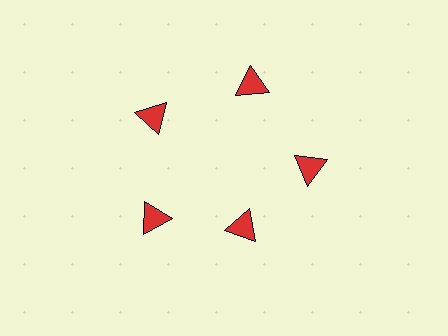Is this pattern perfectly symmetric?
No. The 5 red triangles are arranged in a ring, but one element near the 5 o'clock position is pulled inward toward the center, breaking the 5-fold rotational symmetry.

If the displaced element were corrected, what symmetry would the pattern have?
It would have 5-fold rotational symmetry — the pattern would map onto itself every 72 degrees.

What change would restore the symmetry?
The symmetry would be restored by moving it outward, back onto the ring so that all 5 triangles sit at equal angles and equal distance from the center.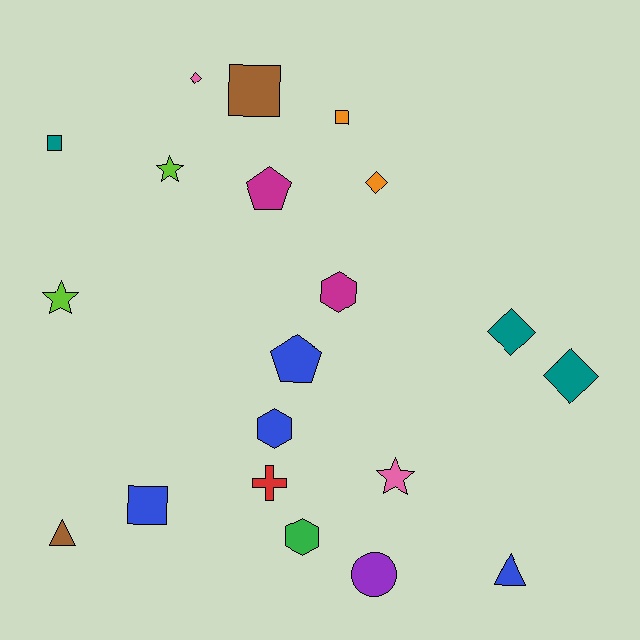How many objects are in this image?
There are 20 objects.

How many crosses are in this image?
There is 1 cross.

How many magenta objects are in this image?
There are 2 magenta objects.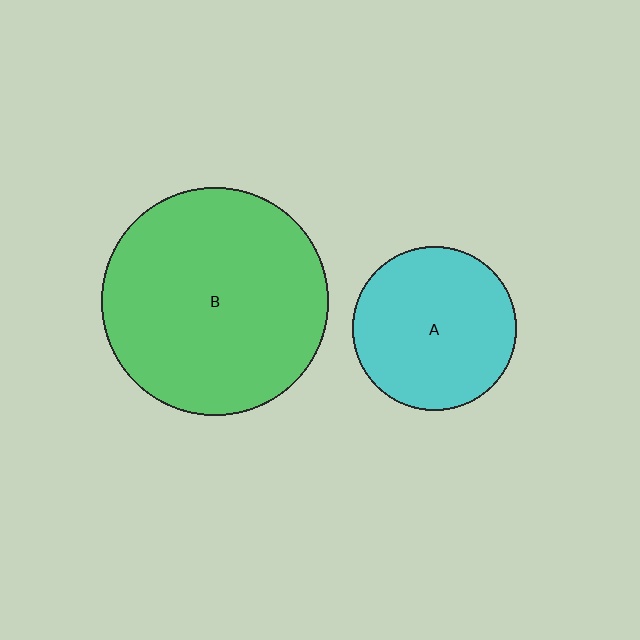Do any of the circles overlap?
No, none of the circles overlap.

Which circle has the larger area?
Circle B (green).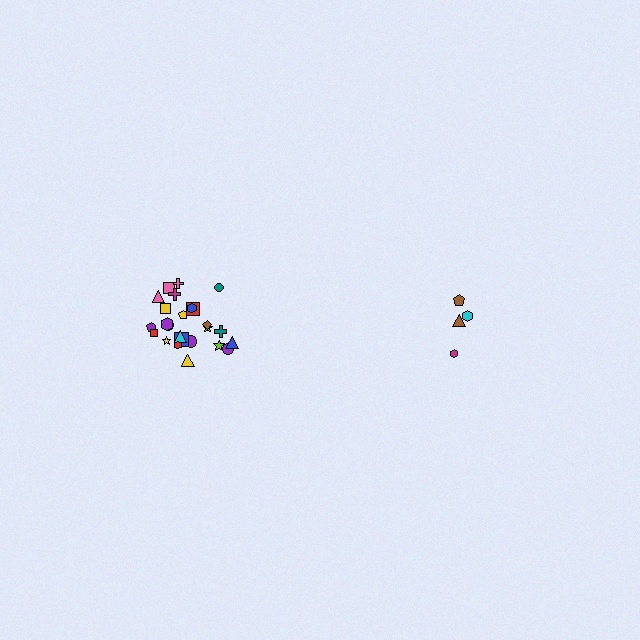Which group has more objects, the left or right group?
The left group.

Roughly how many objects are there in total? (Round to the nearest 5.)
Roughly 30 objects in total.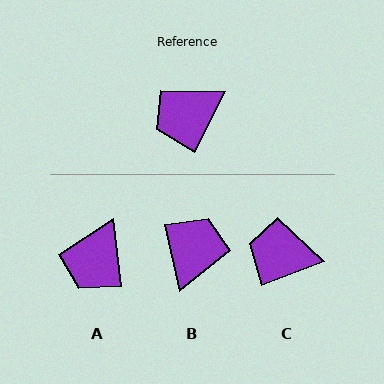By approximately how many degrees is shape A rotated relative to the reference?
Approximately 34 degrees counter-clockwise.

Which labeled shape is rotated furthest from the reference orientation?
B, about 140 degrees away.